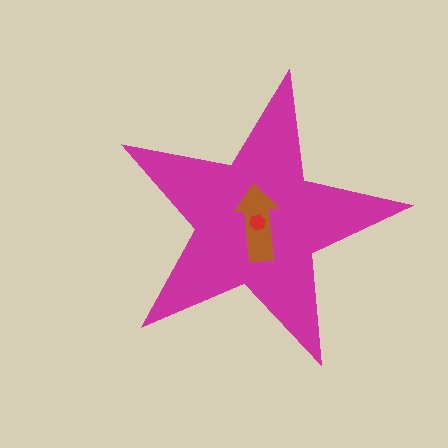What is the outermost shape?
The magenta star.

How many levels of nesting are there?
3.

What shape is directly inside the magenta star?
The brown arrow.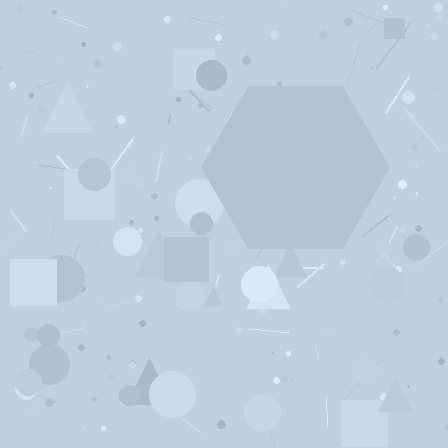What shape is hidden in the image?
A hexagon is hidden in the image.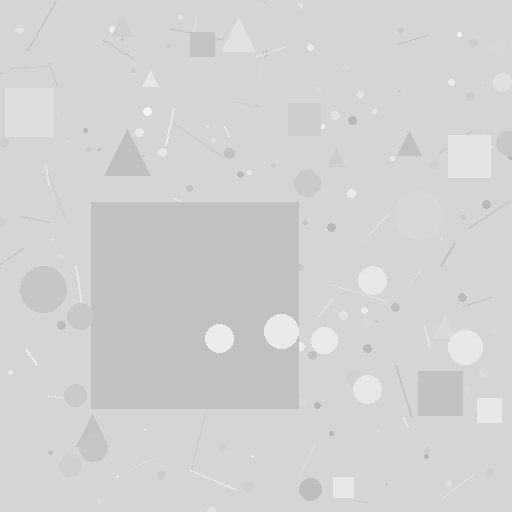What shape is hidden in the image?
A square is hidden in the image.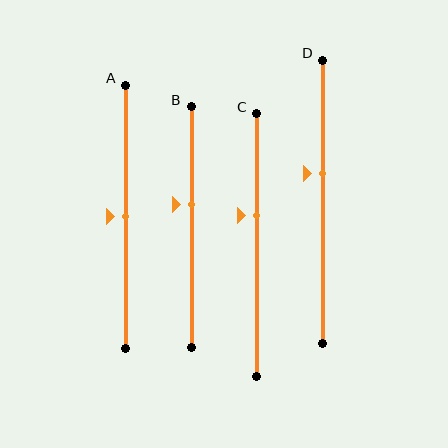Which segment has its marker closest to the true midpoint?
Segment A has its marker closest to the true midpoint.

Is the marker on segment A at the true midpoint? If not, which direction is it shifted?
Yes, the marker on segment A is at the true midpoint.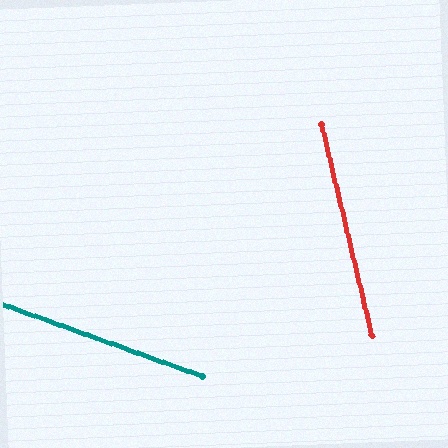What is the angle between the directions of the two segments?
Approximately 57 degrees.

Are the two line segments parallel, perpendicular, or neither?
Neither parallel nor perpendicular — they differ by about 57°.